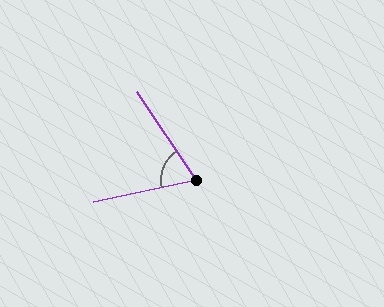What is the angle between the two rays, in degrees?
Approximately 69 degrees.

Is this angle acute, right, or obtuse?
It is acute.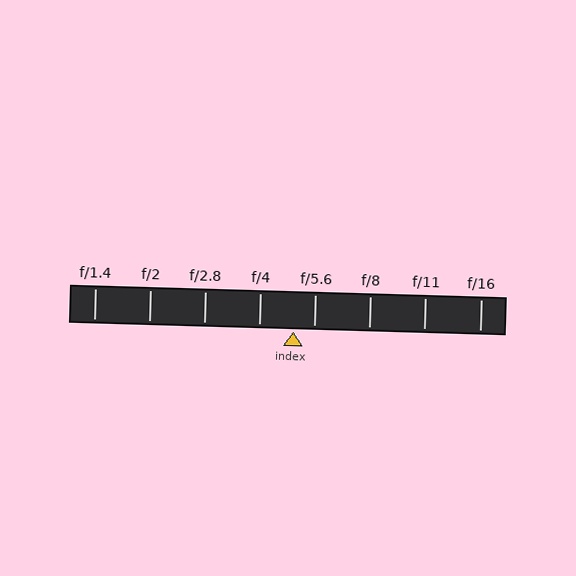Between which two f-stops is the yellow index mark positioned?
The index mark is between f/4 and f/5.6.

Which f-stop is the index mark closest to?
The index mark is closest to f/5.6.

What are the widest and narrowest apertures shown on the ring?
The widest aperture shown is f/1.4 and the narrowest is f/16.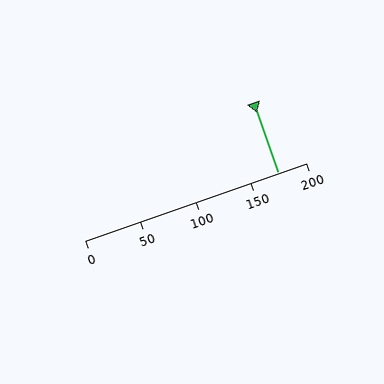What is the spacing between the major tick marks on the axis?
The major ticks are spaced 50 apart.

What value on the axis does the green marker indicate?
The marker indicates approximately 175.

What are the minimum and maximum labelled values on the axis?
The axis runs from 0 to 200.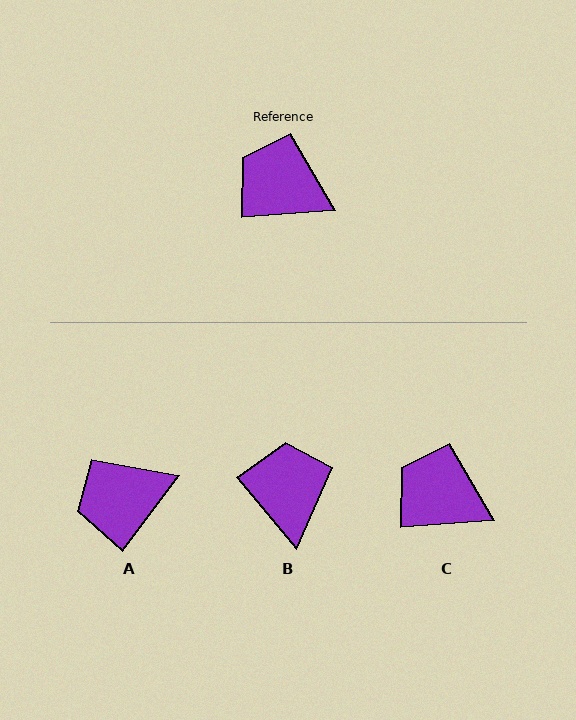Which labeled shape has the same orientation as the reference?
C.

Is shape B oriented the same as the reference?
No, it is off by about 54 degrees.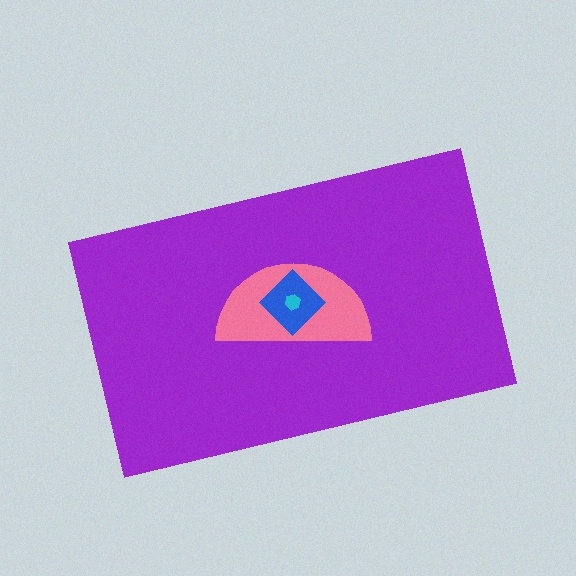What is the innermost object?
The cyan hexagon.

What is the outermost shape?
The purple rectangle.